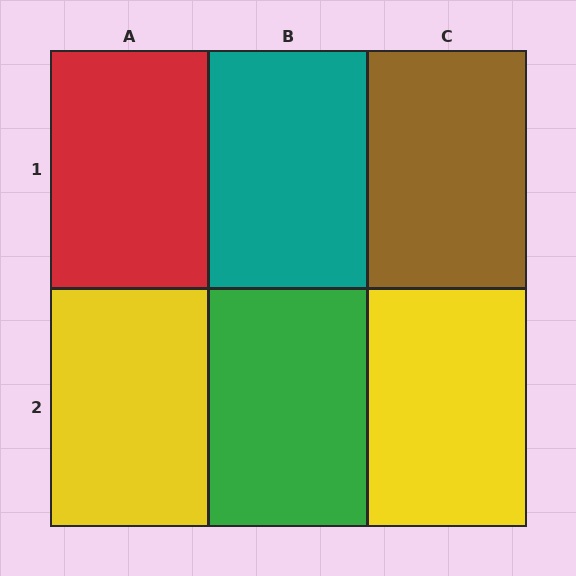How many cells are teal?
1 cell is teal.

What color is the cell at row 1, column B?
Teal.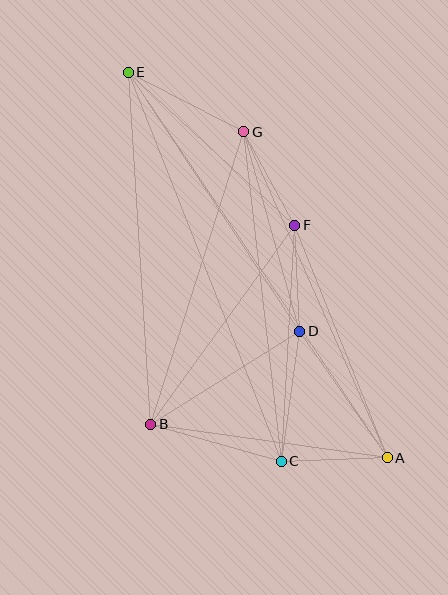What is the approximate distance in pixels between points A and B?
The distance between A and B is approximately 239 pixels.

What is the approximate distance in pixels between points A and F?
The distance between A and F is approximately 250 pixels.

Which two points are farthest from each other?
Points A and E are farthest from each other.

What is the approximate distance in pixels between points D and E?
The distance between D and E is approximately 311 pixels.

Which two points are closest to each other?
Points D and F are closest to each other.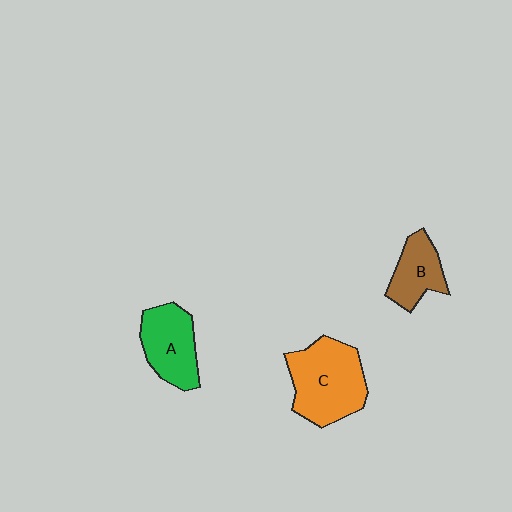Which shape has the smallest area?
Shape B (brown).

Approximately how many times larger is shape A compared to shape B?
Approximately 1.3 times.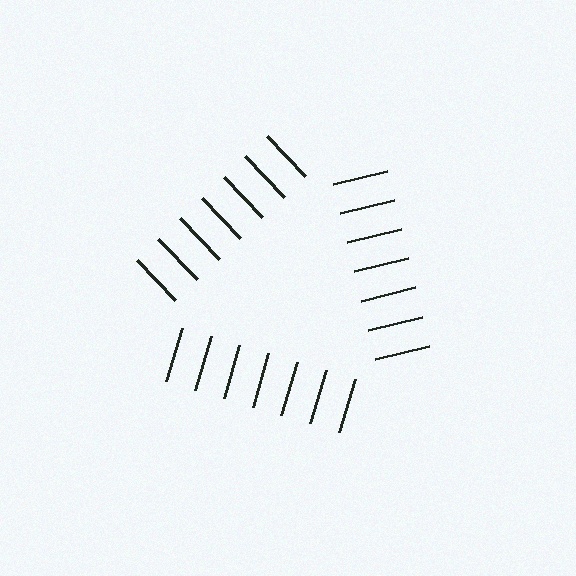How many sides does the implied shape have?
3 sides — the line-ends trace a triangle.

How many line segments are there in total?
21 — 7 along each of the 3 edges.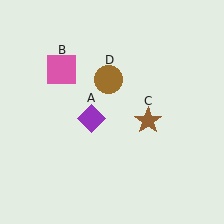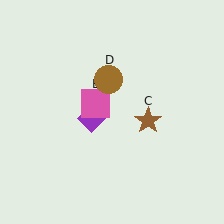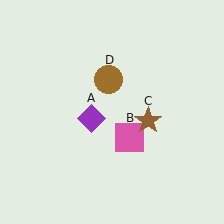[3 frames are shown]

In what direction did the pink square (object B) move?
The pink square (object B) moved down and to the right.